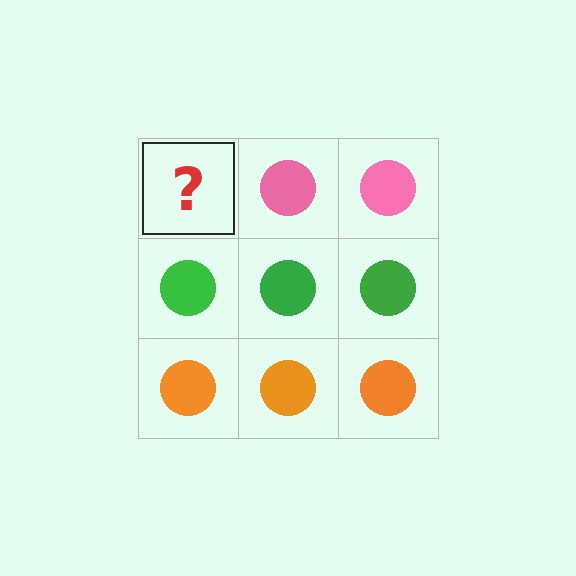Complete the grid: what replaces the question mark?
The question mark should be replaced with a pink circle.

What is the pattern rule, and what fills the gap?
The rule is that each row has a consistent color. The gap should be filled with a pink circle.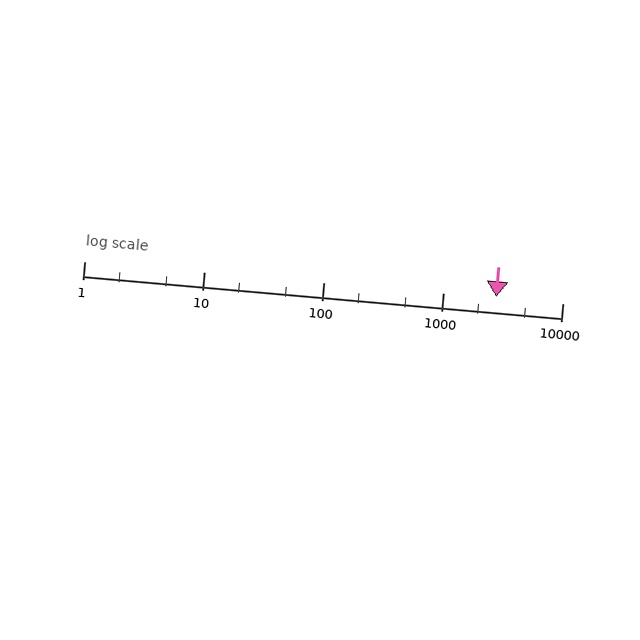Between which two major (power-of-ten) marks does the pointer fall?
The pointer is between 1000 and 10000.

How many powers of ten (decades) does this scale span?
The scale spans 4 decades, from 1 to 10000.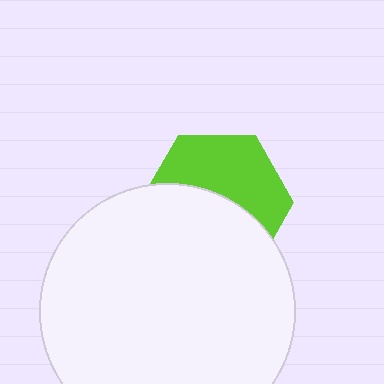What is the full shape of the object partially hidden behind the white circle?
The partially hidden object is a lime hexagon.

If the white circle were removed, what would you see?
You would see the complete lime hexagon.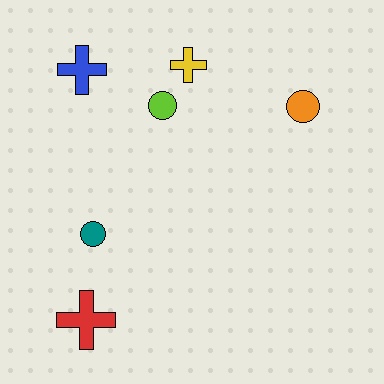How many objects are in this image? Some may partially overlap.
There are 6 objects.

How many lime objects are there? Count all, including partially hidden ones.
There is 1 lime object.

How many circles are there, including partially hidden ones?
There are 3 circles.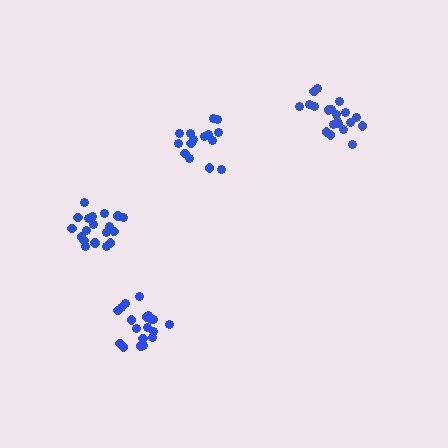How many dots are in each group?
Group 1: 15 dots, Group 2: 20 dots, Group 3: 19 dots, Group 4: 19 dots (73 total).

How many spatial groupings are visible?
There are 4 spatial groupings.